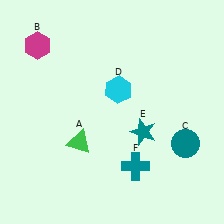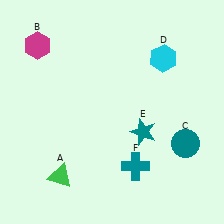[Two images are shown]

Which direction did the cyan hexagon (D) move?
The cyan hexagon (D) moved right.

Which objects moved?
The objects that moved are: the green triangle (A), the cyan hexagon (D).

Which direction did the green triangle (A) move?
The green triangle (A) moved down.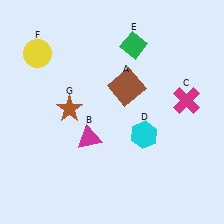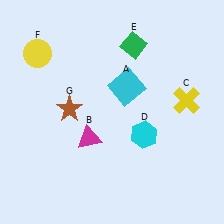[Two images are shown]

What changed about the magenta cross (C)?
In Image 1, C is magenta. In Image 2, it changed to yellow.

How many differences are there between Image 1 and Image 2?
There are 2 differences between the two images.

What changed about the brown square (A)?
In Image 1, A is brown. In Image 2, it changed to cyan.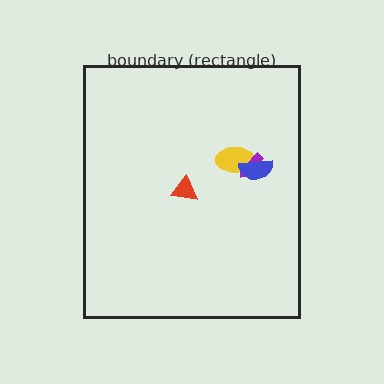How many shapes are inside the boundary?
4 inside, 0 outside.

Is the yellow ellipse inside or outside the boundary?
Inside.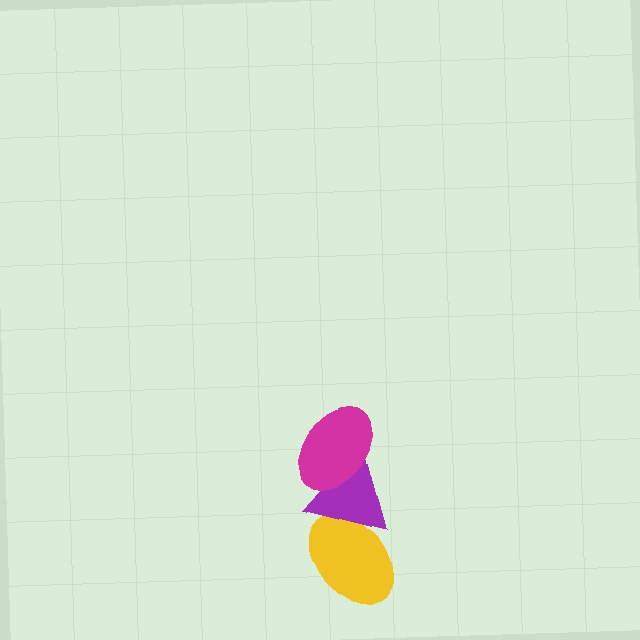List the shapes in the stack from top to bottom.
From top to bottom: the magenta ellipse, the purple triangle, the yellow ellipse.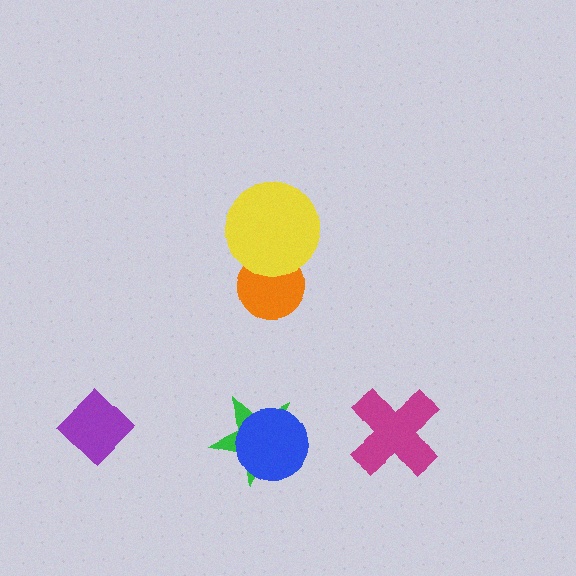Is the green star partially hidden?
Yes, it is partially covered by another shape.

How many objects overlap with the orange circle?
1 object overlaps with the orange circle.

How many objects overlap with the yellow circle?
1 object overlaps with the yellow circle.